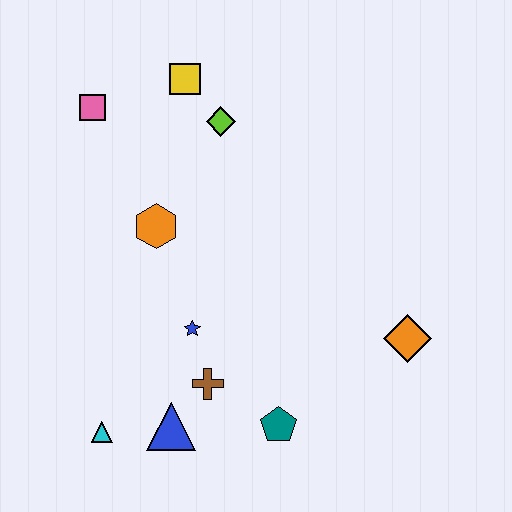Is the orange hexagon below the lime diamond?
Yes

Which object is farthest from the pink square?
The orange diamond is farthest from the pink square.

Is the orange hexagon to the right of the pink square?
Yes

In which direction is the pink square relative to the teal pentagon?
The pink square is above the teal pentagon.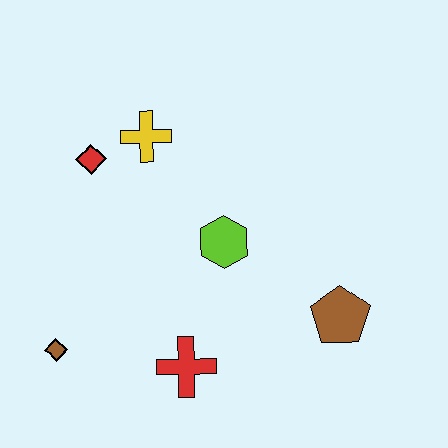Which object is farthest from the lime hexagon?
The brown diamond is farthest from the lime hexagon.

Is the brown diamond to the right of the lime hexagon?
No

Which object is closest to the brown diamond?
The red cross is closest to the brown diamond.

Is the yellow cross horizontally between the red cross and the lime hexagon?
No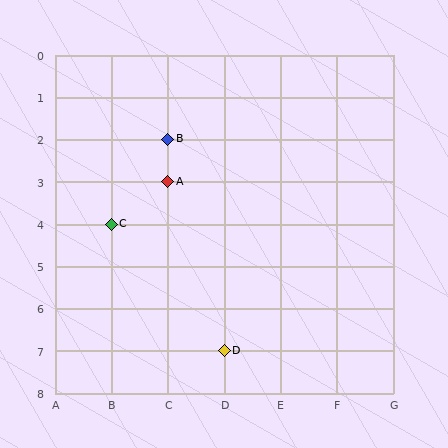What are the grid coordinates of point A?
Point A is at grid coordinates (C, 3).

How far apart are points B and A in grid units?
Points B and A are 1 row apart.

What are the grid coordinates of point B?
Point B is at grid coordinates (C, 2).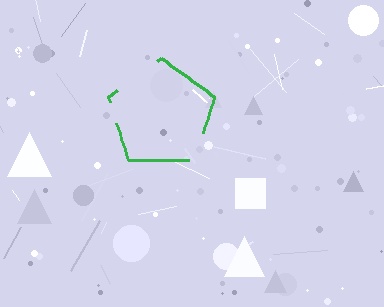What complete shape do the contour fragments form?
The contour fragments form a pentagon.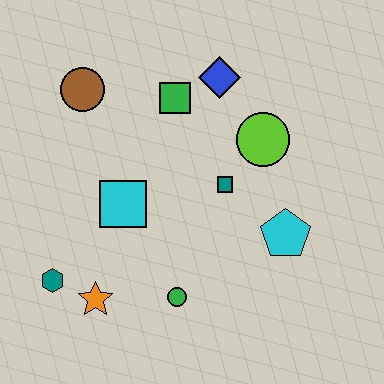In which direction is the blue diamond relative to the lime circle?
The blue diamond is above the lime circle.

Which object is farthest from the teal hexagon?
The blue diamond is farthest from the teal hexagon.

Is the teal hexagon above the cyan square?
No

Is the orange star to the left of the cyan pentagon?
Yes